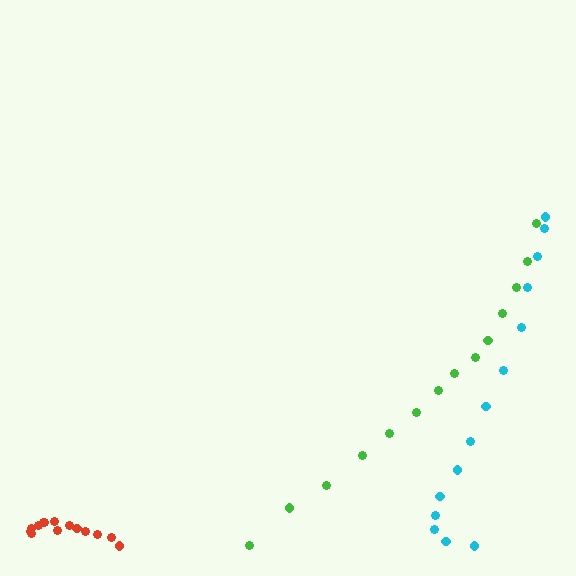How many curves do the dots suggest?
There are 3 distinct paths.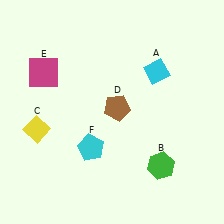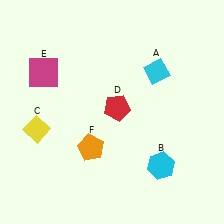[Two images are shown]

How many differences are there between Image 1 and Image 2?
There are 3 differences between the two images.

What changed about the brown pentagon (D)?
In Image 1, D is brown. In Image 2, it changed to red.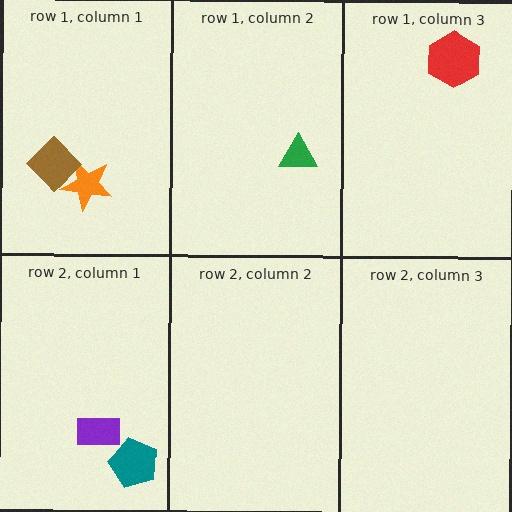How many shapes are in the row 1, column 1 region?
2.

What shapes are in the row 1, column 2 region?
The green triangle.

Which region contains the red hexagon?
The row 1, column 3 region.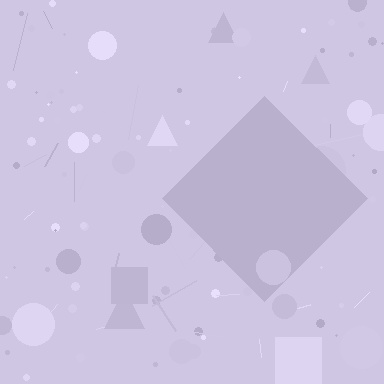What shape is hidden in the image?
A diamond is hidden in the image.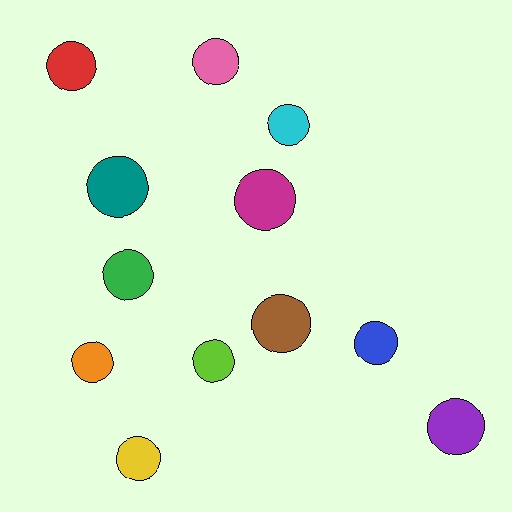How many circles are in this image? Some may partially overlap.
There are 12 circles.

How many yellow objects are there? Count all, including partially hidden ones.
There is 1 yellow object.